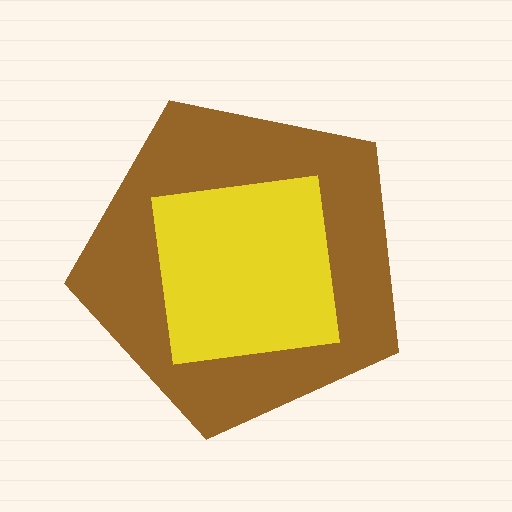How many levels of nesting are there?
2.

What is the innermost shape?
The yellow square.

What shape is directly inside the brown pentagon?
The yellow square.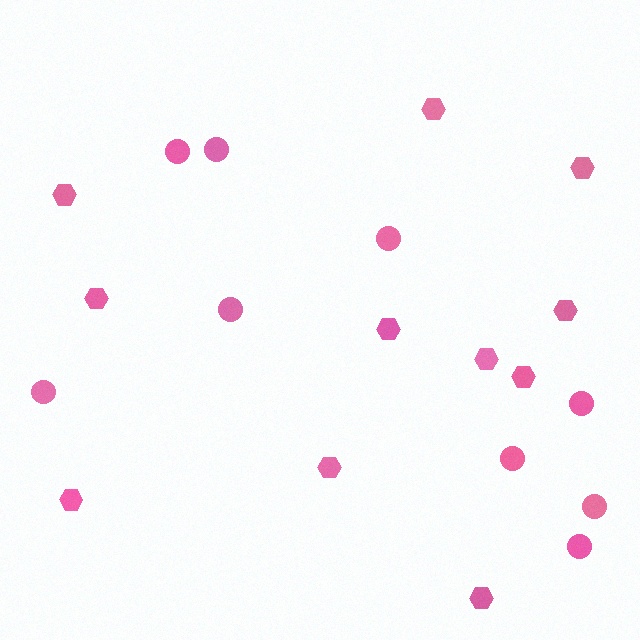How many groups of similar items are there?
There are 2 groups: one group of circles (9) and one group of hexagons (11).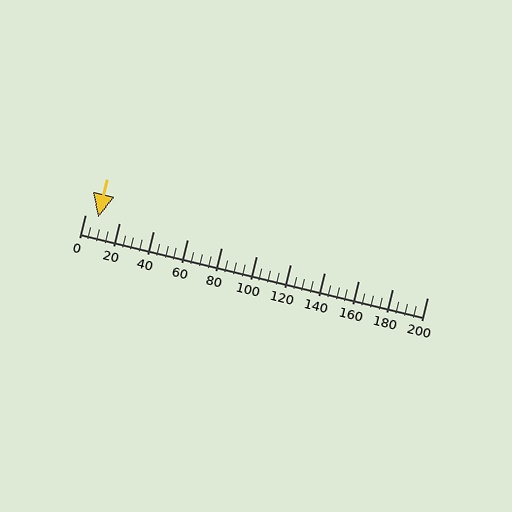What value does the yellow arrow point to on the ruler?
The yellow arrow points to approximately 8.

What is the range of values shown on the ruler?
The ruler shows values from 0 to 200.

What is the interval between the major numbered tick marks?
The major tick marks are spaced 20 units apart.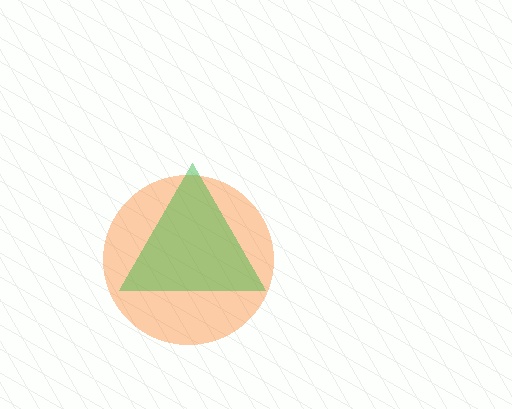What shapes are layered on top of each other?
The layered shapes are: an orange circle, a green triangle.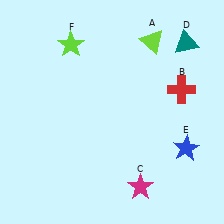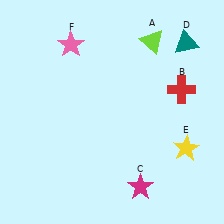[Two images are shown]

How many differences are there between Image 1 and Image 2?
There are 2 differences between the two images.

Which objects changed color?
E changed from blue to yellow. F changed from lime to pink.